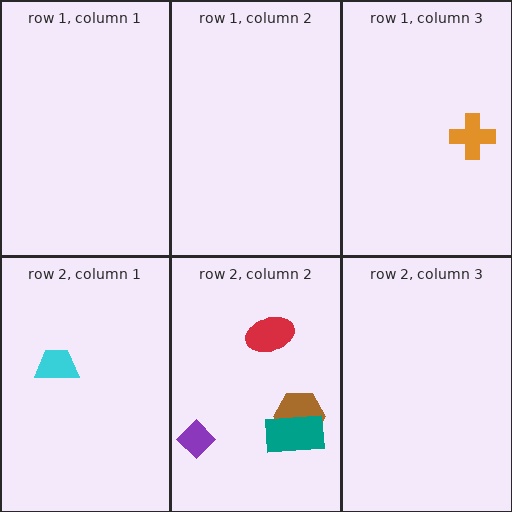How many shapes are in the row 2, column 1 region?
1.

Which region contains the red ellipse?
The row 2, column 2 region.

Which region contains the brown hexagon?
The row 2, column 2 region.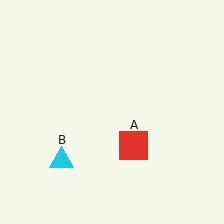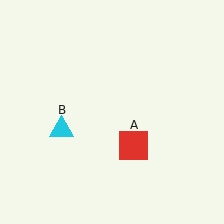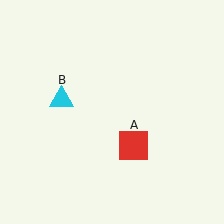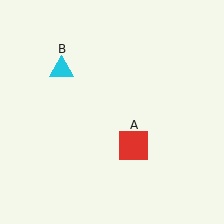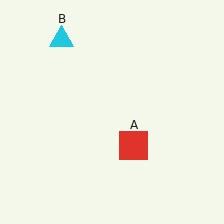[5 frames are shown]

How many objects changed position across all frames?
1 object changed position: cyan triangle (object B).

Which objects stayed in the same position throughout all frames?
Red square (object A) remained stationary.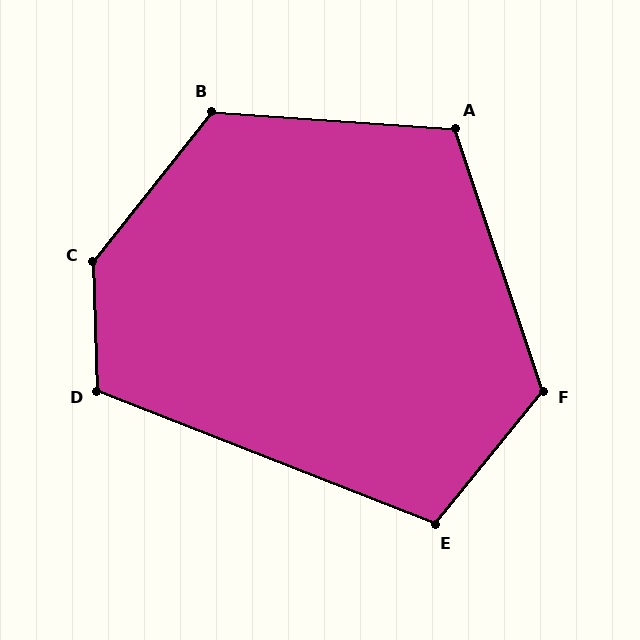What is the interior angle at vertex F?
Approximately 122 degrees (obtuse).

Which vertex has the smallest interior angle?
E, at approximately 108 degrees.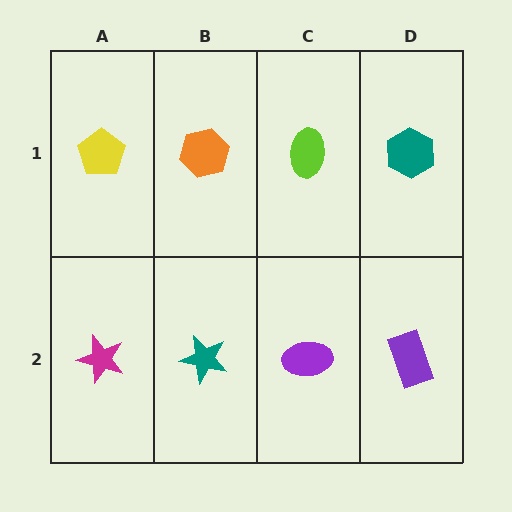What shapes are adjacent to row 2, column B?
An orange hexagon (row 1, column B), a magenta star (row 2, column A), a purple ellipse (row 2, column C).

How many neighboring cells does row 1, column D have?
2.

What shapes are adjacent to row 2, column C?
A lime ellipse (row 1, column C), a teal star (row 2, column B), a purple rectangle (row 2, column D).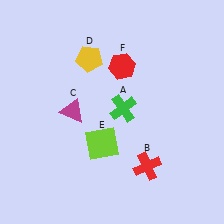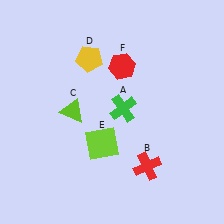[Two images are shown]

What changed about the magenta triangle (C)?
In Image 1, C is magenta. In Image 2, it changed to lime.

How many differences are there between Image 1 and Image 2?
There is 1 difference between the two images.